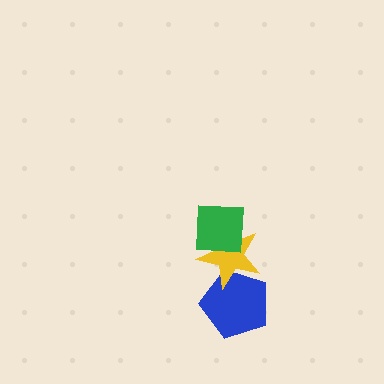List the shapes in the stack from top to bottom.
From top to bottom: the green square, the yellow star, the blue pentagon.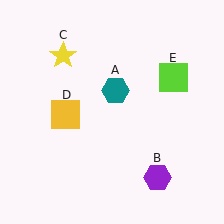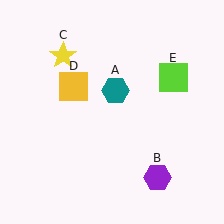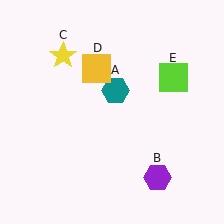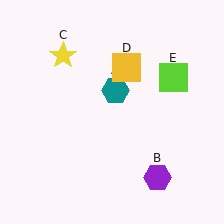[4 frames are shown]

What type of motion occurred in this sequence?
The yellow square (object D) rotated clockwise around the center of the scene.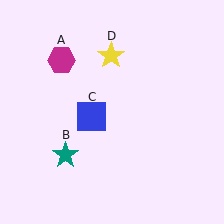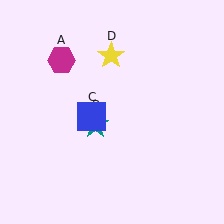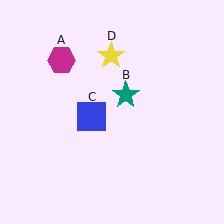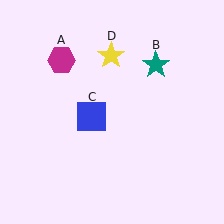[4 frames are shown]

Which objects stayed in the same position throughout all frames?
Magenta hexagon (object A) and blue square (object C) and yellow star (object D) remained stationary.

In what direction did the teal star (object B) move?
The teal star (object B) moved up and to the right.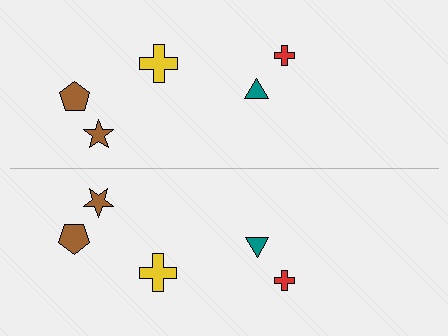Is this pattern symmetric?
Yes, this pattern has bilateral (reflection) symmetry.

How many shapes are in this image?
There are 10 shapes in this image.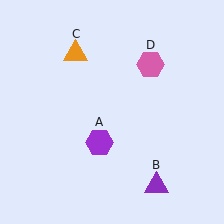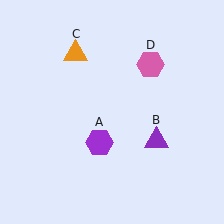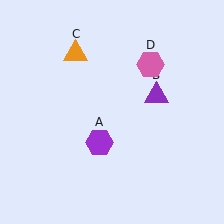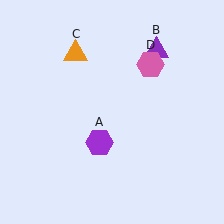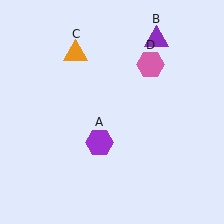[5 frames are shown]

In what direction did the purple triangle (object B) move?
The purple triangle (object B) moved up.